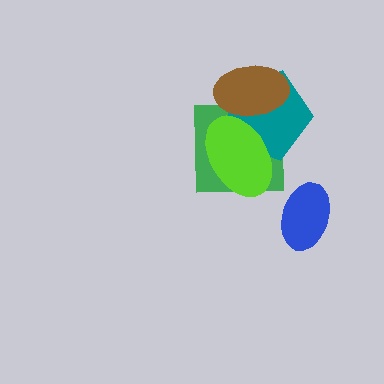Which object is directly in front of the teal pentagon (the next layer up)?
The brown ellipse is directly in front of the teal pentagon.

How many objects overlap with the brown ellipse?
3 objects overlap with the brown ellipse.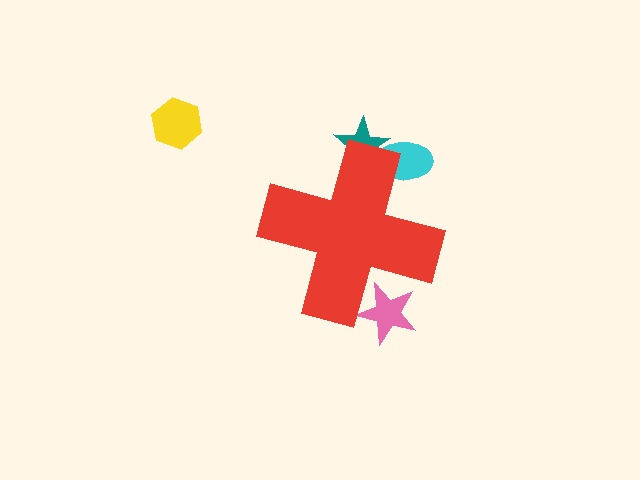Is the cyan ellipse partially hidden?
Yes, the cyan ellipse is partially hidden behind the red cross.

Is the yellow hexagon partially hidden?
No, the yellow hexagon is fully visible.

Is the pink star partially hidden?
Yes, the pink star is partially hidden behind the red cross.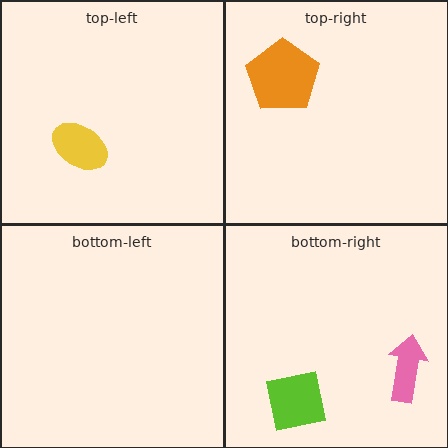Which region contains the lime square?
The bottom-right region.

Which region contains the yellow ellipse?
The top-left region.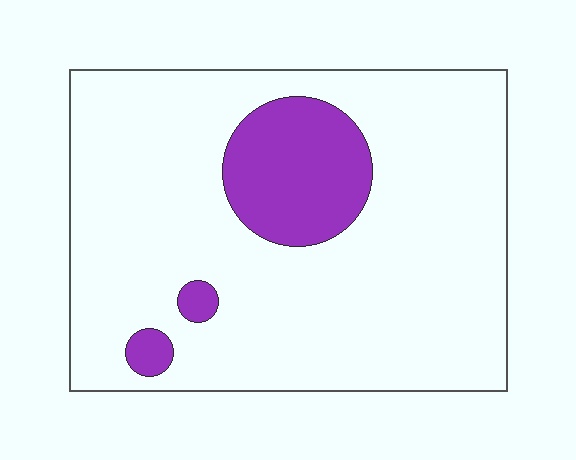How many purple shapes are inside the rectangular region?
3.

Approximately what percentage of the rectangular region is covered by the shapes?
Approximately 15%.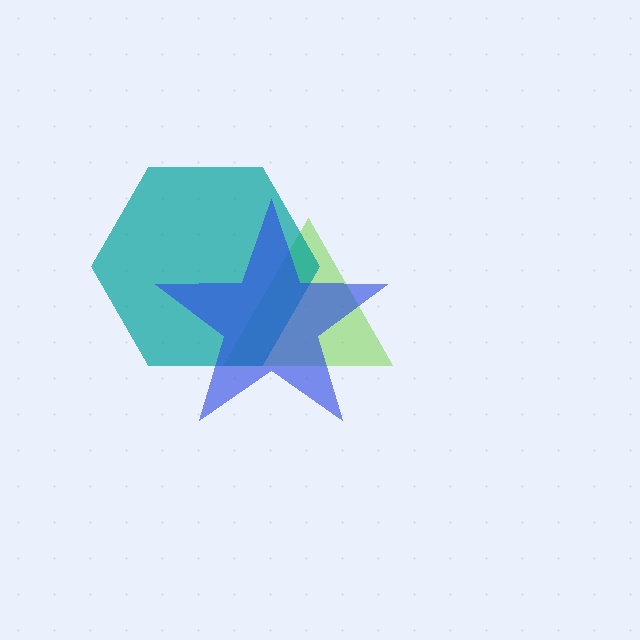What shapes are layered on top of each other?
The layered shapes are: a lime triangle, a teal hexagon, a blue star.